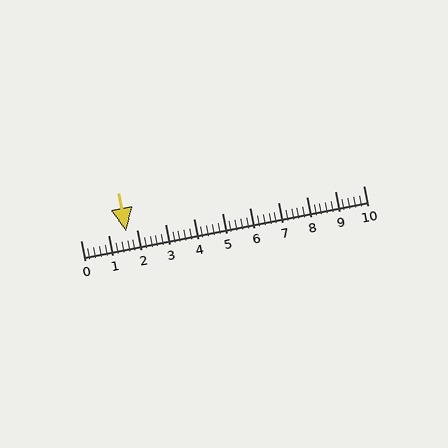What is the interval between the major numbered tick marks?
The major tick marks are spaced 1 units apart.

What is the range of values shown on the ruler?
The ruler shows values from 0 to 10.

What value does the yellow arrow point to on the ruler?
The yellow arrow points to approximately 1.6.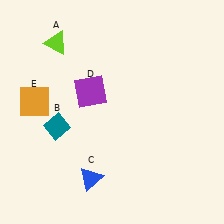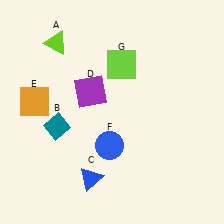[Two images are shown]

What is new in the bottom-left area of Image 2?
A blue circle (F) was added in the bottom-left area of Image 2.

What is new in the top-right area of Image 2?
A lime square (G) was added in the top-right area of Image 2.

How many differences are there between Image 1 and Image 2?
There are 2 differences between the two images.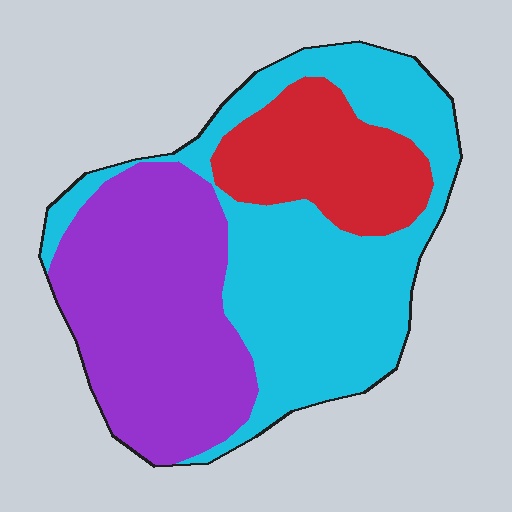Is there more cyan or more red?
Cyan.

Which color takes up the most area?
Cyan, at roughly 45%.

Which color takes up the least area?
Red, at roughly 20%.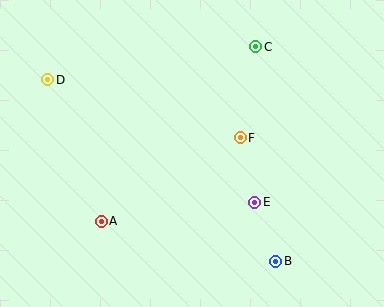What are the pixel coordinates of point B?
Point B is at (276, 261).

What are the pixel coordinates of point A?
Point A is at (101, 221).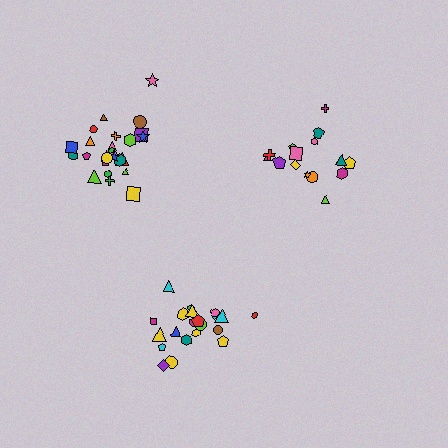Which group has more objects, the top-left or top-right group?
The top-left group.